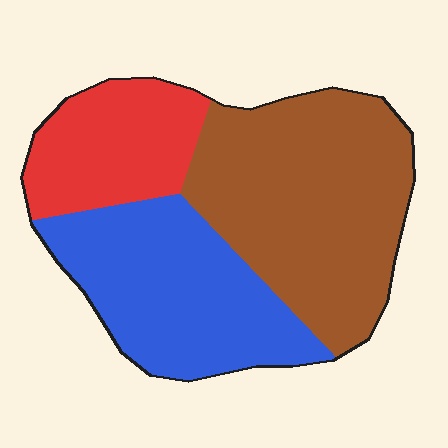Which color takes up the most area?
Brown, at roughly 45%.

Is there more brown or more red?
Brown.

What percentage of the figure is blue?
Blue covers about 35% of the figure.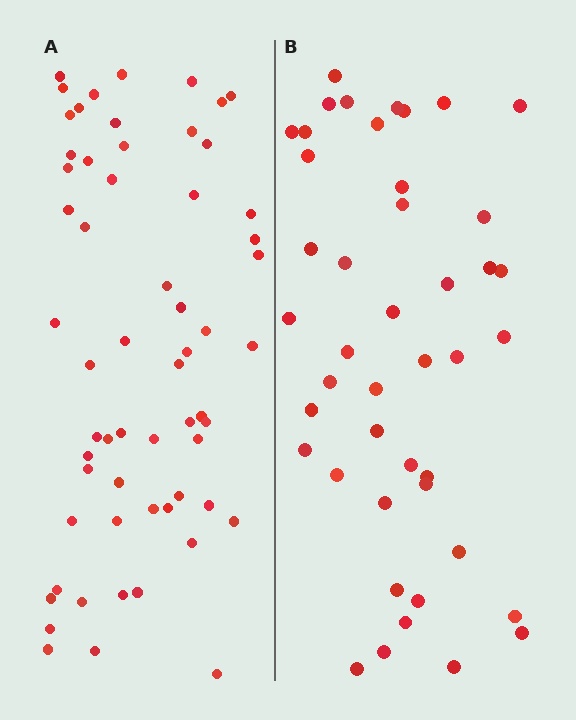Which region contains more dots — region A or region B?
Region A (the left region) has more dots.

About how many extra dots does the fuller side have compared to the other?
Region A has approximately 15 more dots than region B.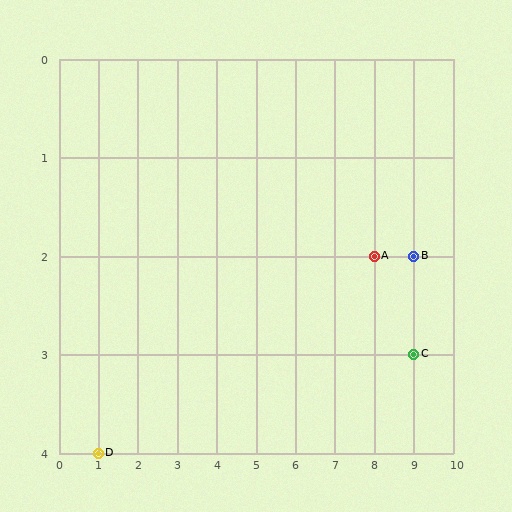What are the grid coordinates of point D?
Point D is at grid coordinates (1, 4).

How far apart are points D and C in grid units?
Points D and C are 8 columns and 1 row apart (about 8.1 grid units diagonally).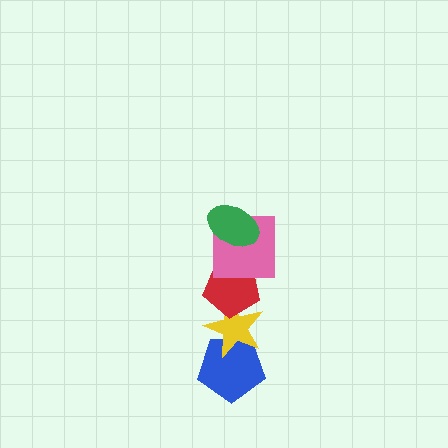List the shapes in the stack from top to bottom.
From top to bottom: the green ellipse, the pink square, the red pentagon, the yellow star, the blue pentagon.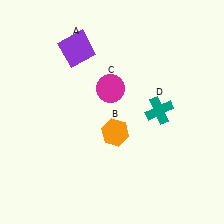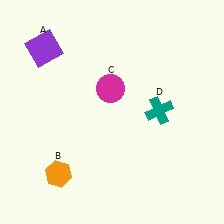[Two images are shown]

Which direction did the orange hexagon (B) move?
The orange hexagon (B) moved left.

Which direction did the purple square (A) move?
The purple square (A) moved left.